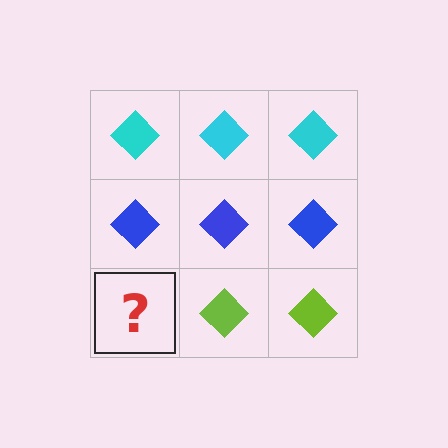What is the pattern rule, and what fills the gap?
The rule is that each row has a consistent color. The gap should be filled with a lime diamond.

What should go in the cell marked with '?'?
The missing cell should contain a lime diamond.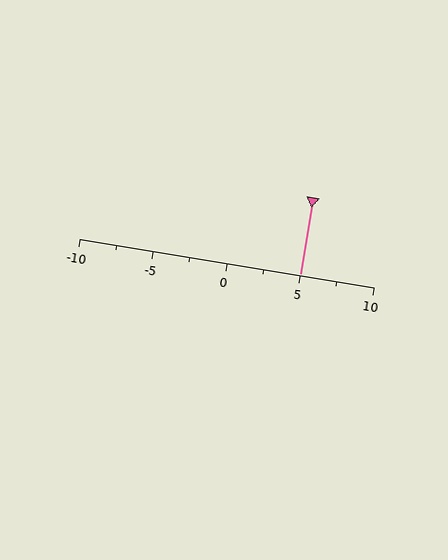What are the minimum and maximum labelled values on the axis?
The axis runs from -10 to 10.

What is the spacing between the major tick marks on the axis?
The major ticks are spaced 5 apart.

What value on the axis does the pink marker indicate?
The marker indicates approximately 5.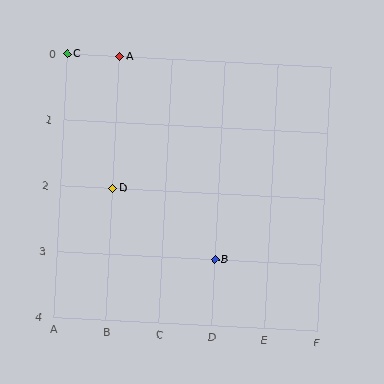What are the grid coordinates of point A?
Point A is at grid coordinates (B, 0).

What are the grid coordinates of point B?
Point B is at grid coordinates (D, 3).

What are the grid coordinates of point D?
Point D is at grid coordinates (B, 2).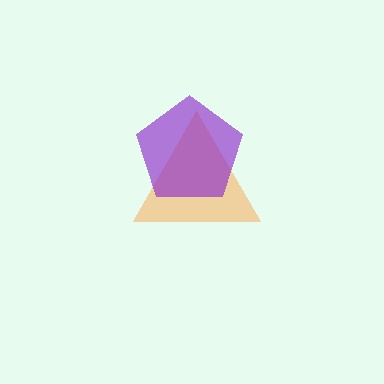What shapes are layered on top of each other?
The layered shapes are: an orange triangle, a purple pentagon.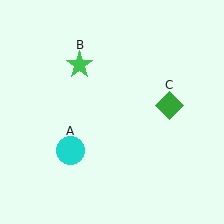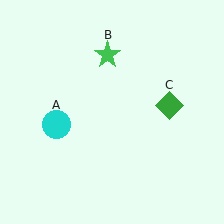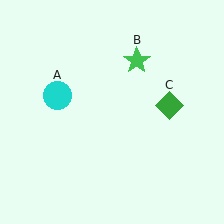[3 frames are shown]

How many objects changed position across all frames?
2 objects changed position: cyan circle (object A), green star (object B).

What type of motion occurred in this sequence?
The cyan circle (object A), green star (object B) rotated clockwise around the center of the scene.